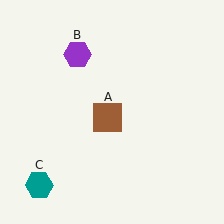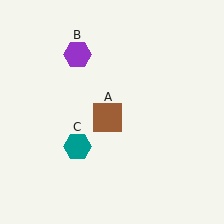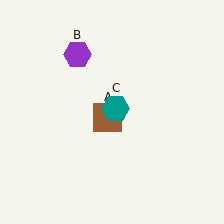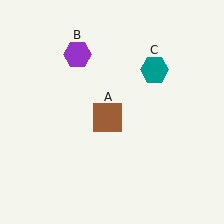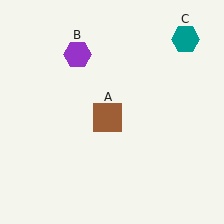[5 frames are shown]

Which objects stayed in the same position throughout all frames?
Brown square (object A) and purple hexagon (object B) remained stationary.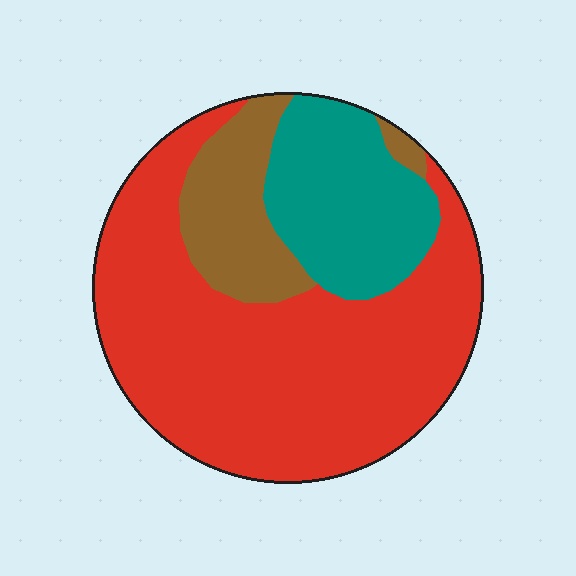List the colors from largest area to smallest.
From largest to smallest: red, teal, brown.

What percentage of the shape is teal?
Teal covers 21% of the shape.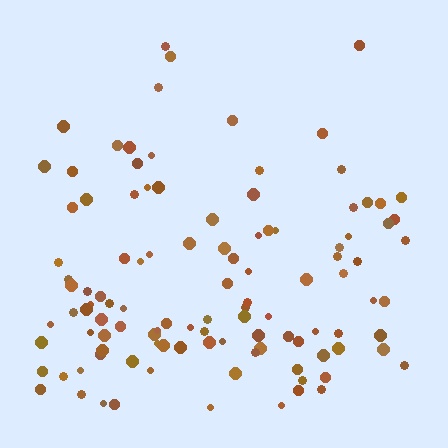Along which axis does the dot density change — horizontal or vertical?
Vertical.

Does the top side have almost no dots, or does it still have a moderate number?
Still a moderate number, just noticeably fewer than the bottom.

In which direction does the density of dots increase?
From top to bottom, with the bottom side densest.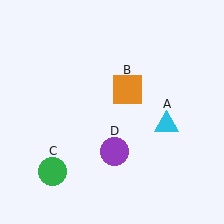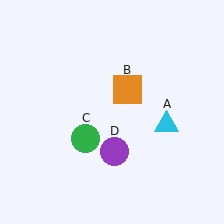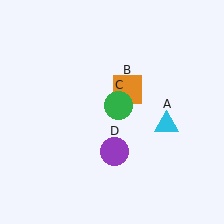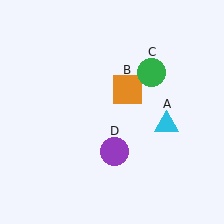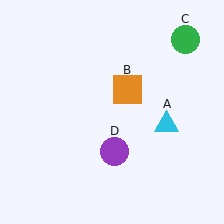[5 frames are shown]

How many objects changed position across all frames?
1 object changed position: green circle (object C).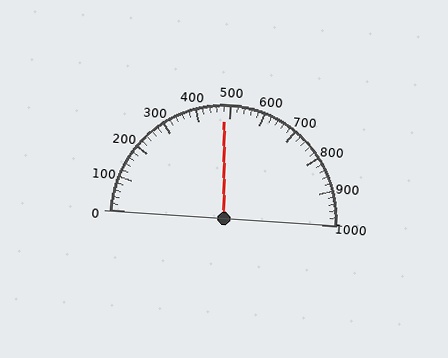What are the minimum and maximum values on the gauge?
The gauge ranges from 0 to 1000.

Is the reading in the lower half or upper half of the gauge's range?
The reading is in the lower half of the range (0 to 1000).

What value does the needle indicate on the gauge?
The needle indicates approximately 480.